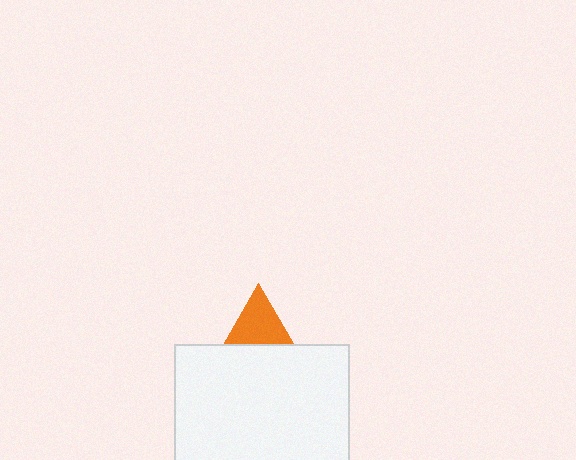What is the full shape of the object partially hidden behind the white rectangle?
The partially hidden object is an orange triangle.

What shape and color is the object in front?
The object in front is a white rectangle.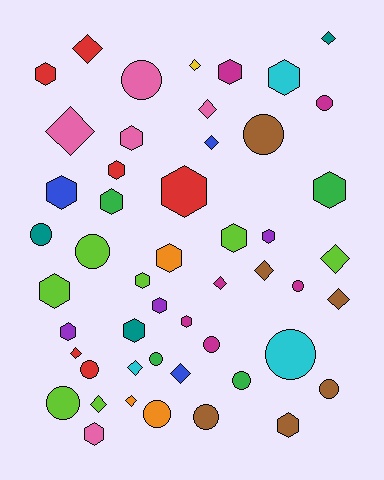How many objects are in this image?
There are 50 objects.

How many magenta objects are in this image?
There are 6 magenta objects.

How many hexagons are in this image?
There are 20 hexagons.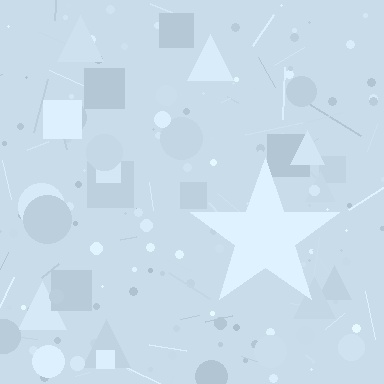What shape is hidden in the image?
A star is hidden in the image.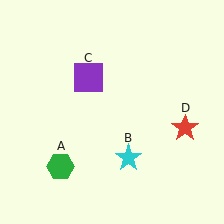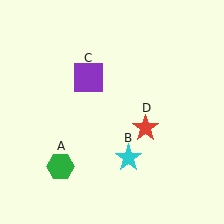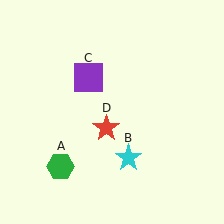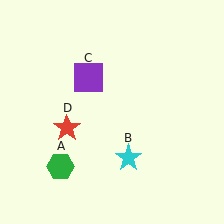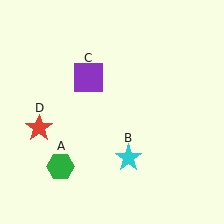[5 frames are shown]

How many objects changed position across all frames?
1 object changed position: red star (object D).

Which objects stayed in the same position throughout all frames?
Green hexagon (object A) and cyan star (object B) and purple square (object C) remained stationary.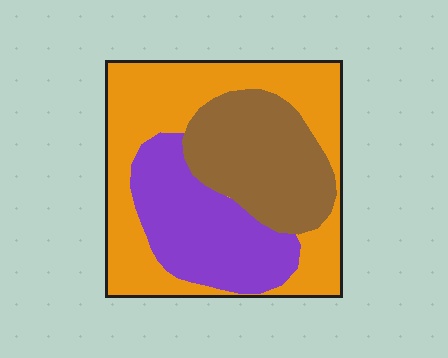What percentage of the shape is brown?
Brown takes up about one quarter (1/4) of the shape.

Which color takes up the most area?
Orange, at roughly 45%.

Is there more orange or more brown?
Orange.